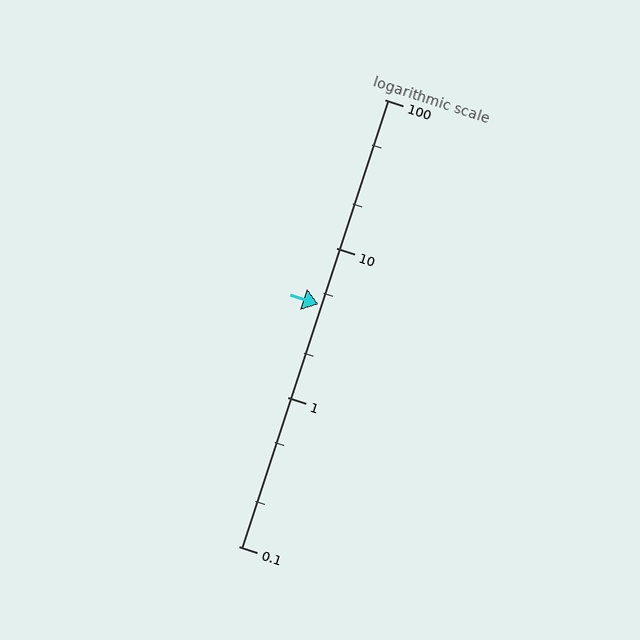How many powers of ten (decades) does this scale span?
The scale spans 3 decades, from 0.1 to 100.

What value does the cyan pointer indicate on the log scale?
The pointer indicates approximately 4.2.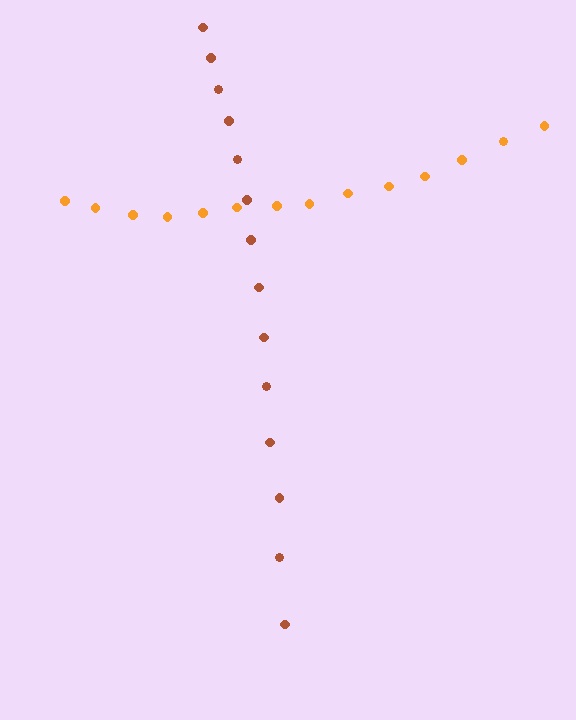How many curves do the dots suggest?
There are 2 distinct paths.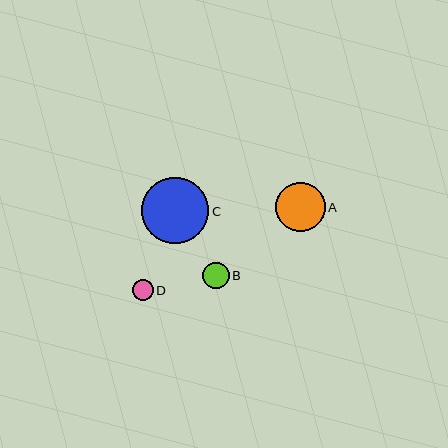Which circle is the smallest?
Circle D is the smallest with a size of approximately 21 pixels.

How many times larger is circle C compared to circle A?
Circle C is approximately 1.3 times the size of circle A.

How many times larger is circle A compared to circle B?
Circle A is approximately 1.9 times the size of circle B.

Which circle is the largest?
Circle C is the largest with a size of approximately 67 pixels.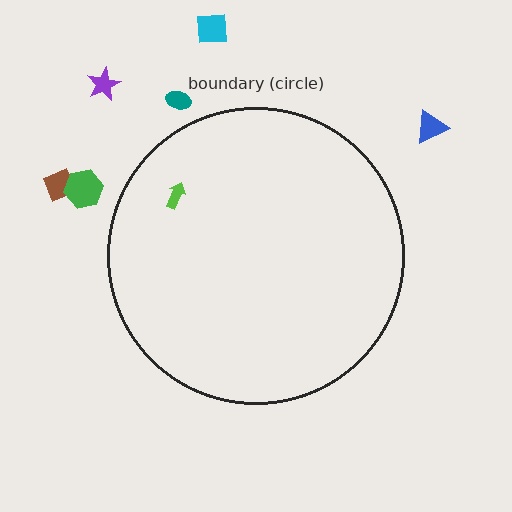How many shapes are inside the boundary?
1 inside, 6 outside.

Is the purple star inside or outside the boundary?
Outside.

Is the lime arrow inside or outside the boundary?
Inside.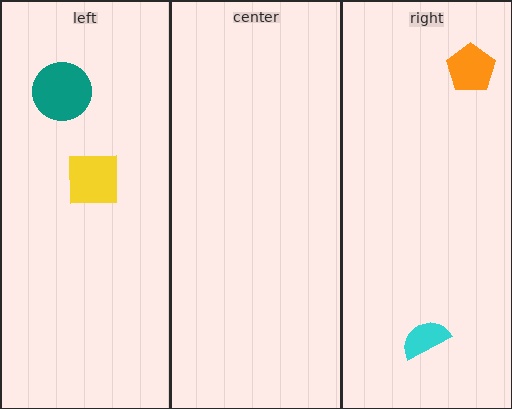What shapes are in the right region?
The orange pentagon, the cyan semicircle.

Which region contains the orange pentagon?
The right region.